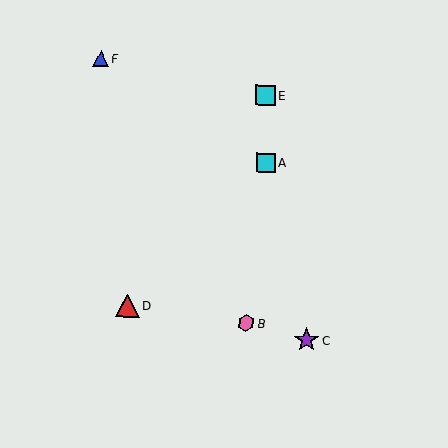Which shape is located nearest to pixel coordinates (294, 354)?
The purple star (labeled C) at (307, 340) is nearest to that location.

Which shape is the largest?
The purple star (labeled C) is the largest.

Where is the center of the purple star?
The center of the purple star is at (307, 340).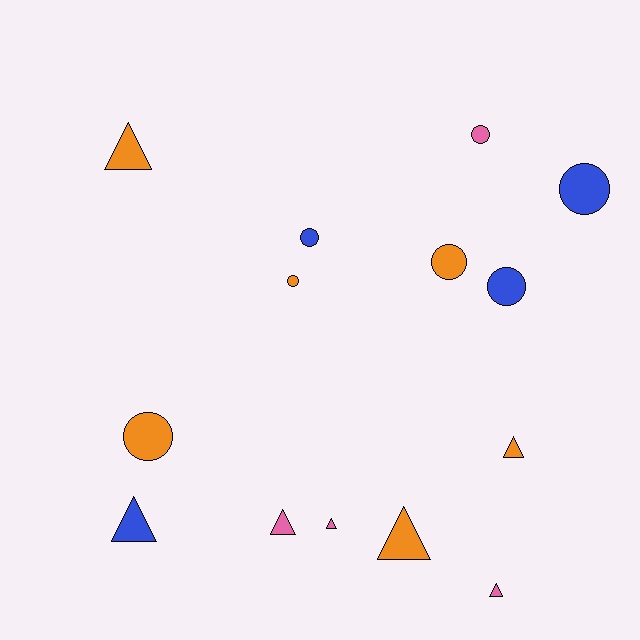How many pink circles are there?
There is 1 pink circle.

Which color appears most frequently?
Orange, with 6 objects.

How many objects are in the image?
There are 14 objects.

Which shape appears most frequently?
Triangle, with 7 objects.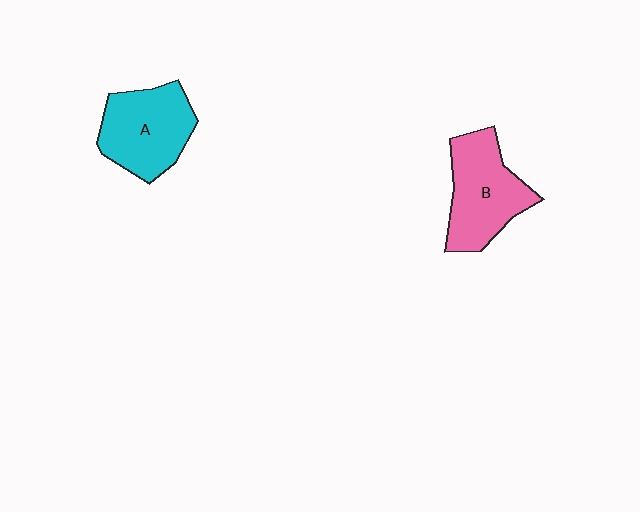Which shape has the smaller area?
Shape A (cyan).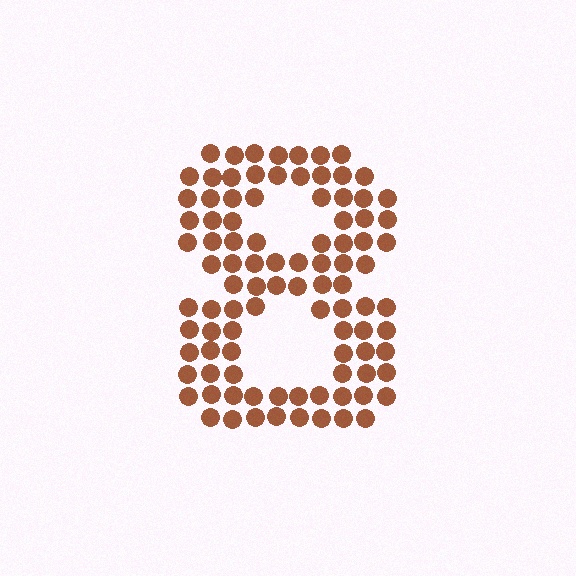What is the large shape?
The large shape is the digit 8.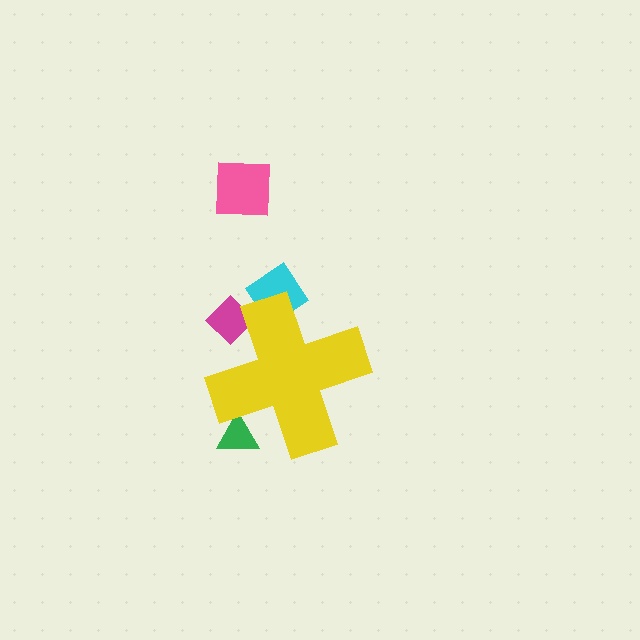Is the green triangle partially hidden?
Yes, the green triangle is partially hidden behind the yellow cross.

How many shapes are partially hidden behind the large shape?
3 shapes are partially hidden.